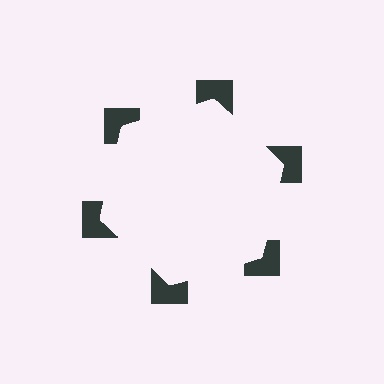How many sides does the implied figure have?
6 sides.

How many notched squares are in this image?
There are 6 — one at each vertex of the illusory hexagon.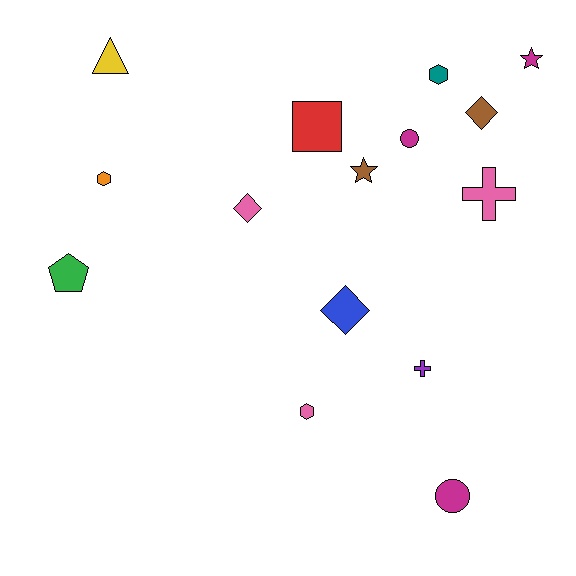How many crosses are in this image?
There are 2 crosses.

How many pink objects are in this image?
There are 3 pink objects.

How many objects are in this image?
There are 15 objects.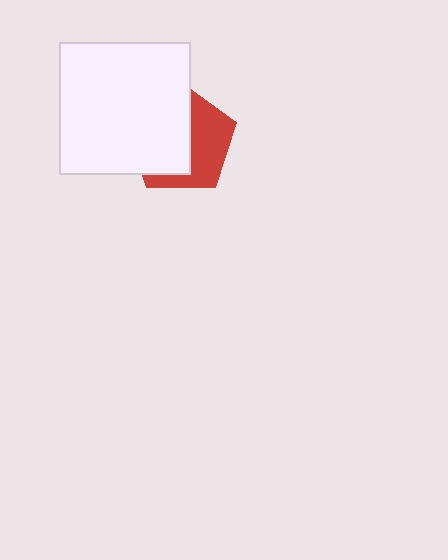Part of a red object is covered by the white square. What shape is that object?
It is a pentagon.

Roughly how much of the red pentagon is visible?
A small part of it is visible (roughly 44%).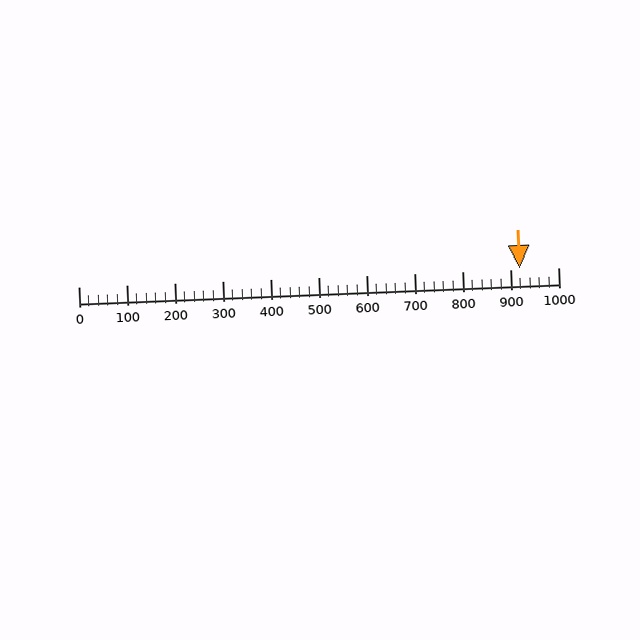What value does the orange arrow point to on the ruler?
The orange arrow points to approximately 920.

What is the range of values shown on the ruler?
The ruler shows values from 0 to 1000.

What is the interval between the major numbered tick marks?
The major tick marks are spaced 100 units apart.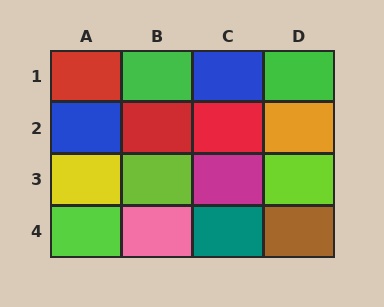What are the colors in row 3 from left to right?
Yellow, lime, magenta, lime.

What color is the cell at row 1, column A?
Red.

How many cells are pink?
1 cell is pink.